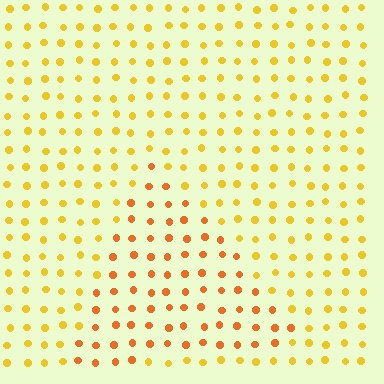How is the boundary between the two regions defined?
The boundary is defined purely by a slight shift in hue (about 28 degrees). Spacing, size, and orientation are identical on both sides.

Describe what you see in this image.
The image is filled with small yellow elements in a uniform arrangement. A triangle-shaped region is visible where the elements are tinted to a slightly different hue, forming a subtle color boundary.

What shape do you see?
I see a triangle.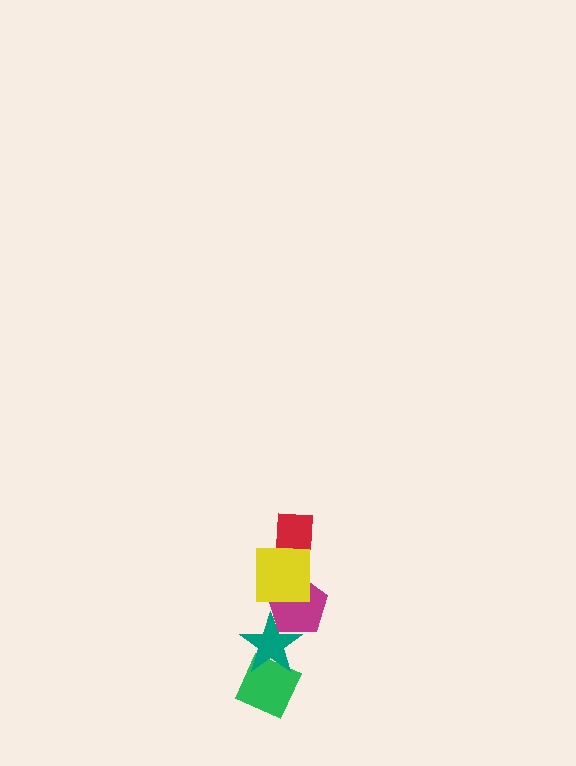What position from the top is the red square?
The red square is 1st from the top.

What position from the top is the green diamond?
The green diamond is 5th from the top.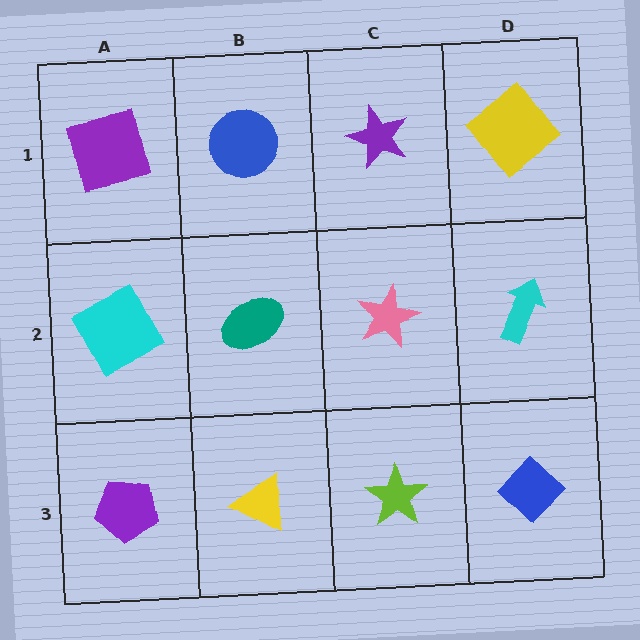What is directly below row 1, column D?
A cyan arrow.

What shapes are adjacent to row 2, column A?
A purple square (row 1, column A), a purple pentagon (row 3, column A), a teal ellipse (row 2, column B).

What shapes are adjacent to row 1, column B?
A teal ellipse (row 2, column B), a purple square (row 1, column A), a purple star (row 1, column C).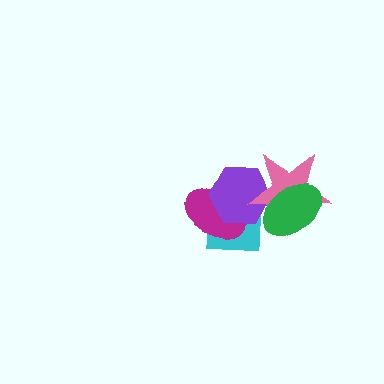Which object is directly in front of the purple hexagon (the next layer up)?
The pink star is directly in front of the purple hexagon.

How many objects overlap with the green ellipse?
2 objects overlap with the green ellipse.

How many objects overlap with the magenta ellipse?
2 objects overlap with the magenta ellipse.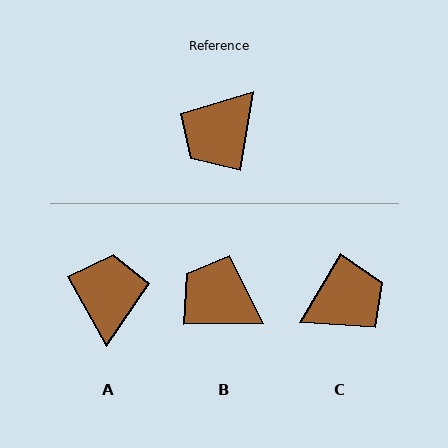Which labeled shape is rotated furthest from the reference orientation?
C, about 160 degrees away.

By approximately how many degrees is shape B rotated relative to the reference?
Approximately 80 degrees clockwise.